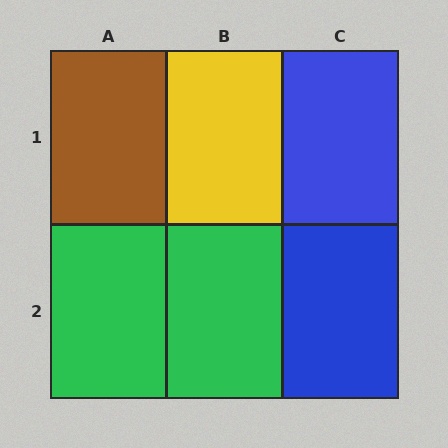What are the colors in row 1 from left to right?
Brown, yellow, blue.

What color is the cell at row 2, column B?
Green.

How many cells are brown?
1 cell is brown.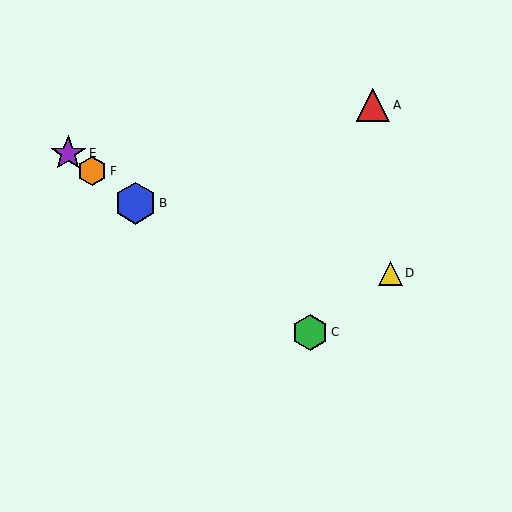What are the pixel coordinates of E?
Object E is at (68, 154).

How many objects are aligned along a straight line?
4 objects (B, C, E, F) are aligned along a straight line.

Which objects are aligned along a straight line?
Objects B, C, E, F are aligned along a straight line.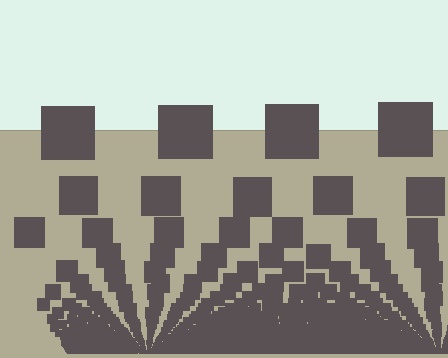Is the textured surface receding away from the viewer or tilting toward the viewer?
The surface appears to tilt toward the viewer. Texture elements get larger and sparser toward the top.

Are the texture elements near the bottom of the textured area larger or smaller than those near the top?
Smaller. The gradient is inverted — elements near the bottom are smaller and denser.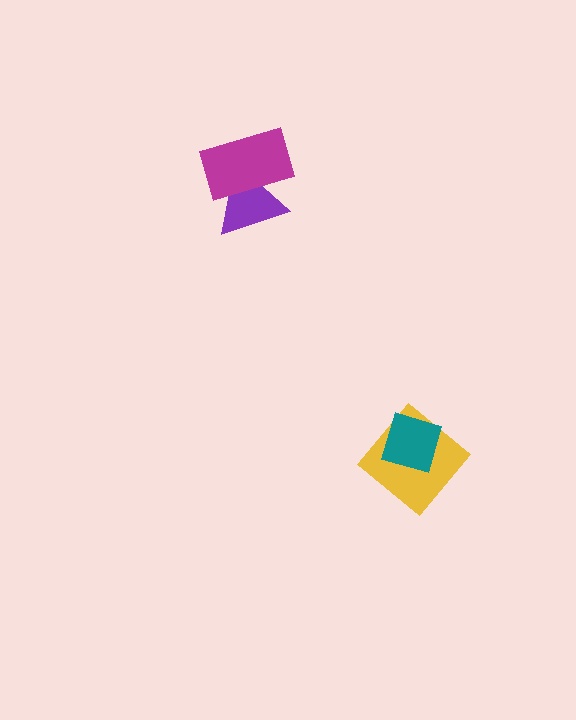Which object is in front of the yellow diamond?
The teal diamond is in front of the yellow diamond.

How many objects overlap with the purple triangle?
1 object overlaps with the purple triangle.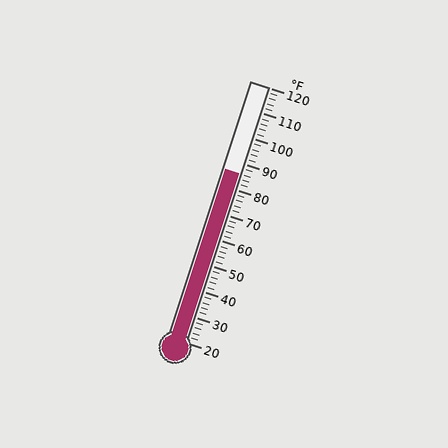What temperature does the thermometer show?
The thermometer shows approximately 86°F.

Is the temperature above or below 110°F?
The temperature is below 110°F.